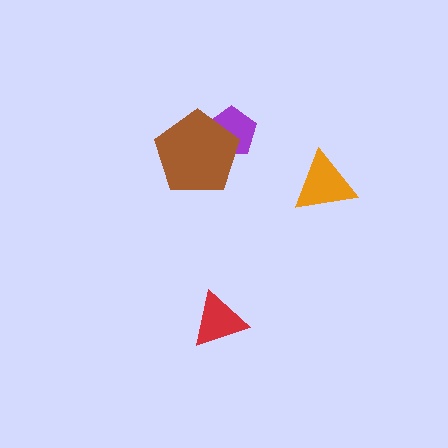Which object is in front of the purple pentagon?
The brown pentagon is in front of the purple pentagon.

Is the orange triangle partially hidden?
No, no other shape covers it.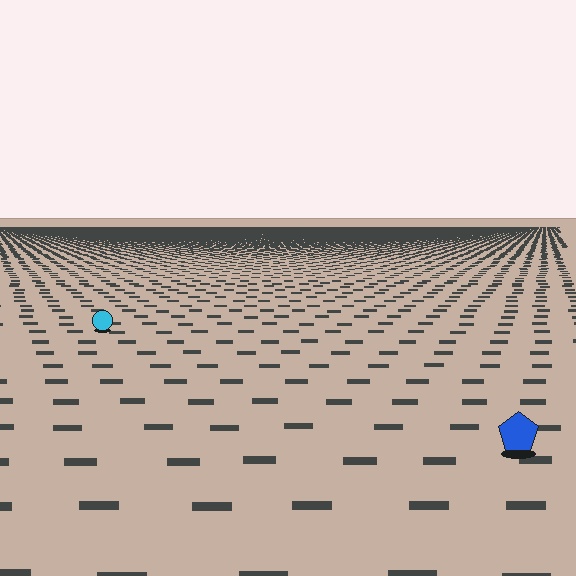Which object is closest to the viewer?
The blue pentagon is closest. The texture marks near it are larger and more spread out.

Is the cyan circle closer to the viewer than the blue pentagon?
No. The blue pentagon is closer — you can tell from the texture gradient: the ground texture is coarser near it.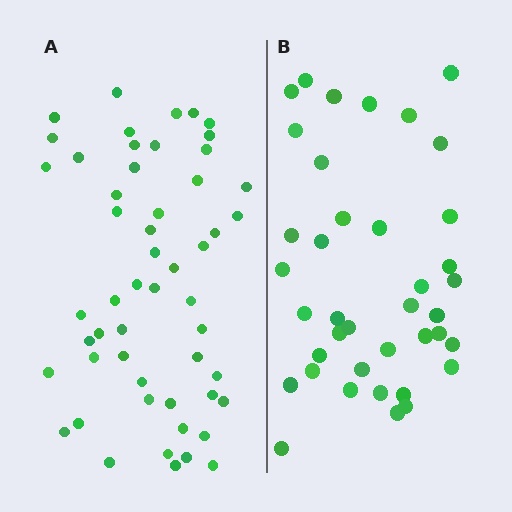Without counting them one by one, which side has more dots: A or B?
Region A (the left region) has more dots.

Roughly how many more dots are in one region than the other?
Region A has approximately 15 more dots than region B.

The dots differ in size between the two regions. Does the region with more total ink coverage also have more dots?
No. Region B has more total ink coverage because its dots are larger, but region A actually contains more individual dots. Total area can be misleading — the number of items is what matters here.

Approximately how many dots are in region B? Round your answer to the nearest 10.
About 40 dots. (The exact count is 39, which rounds to 40.)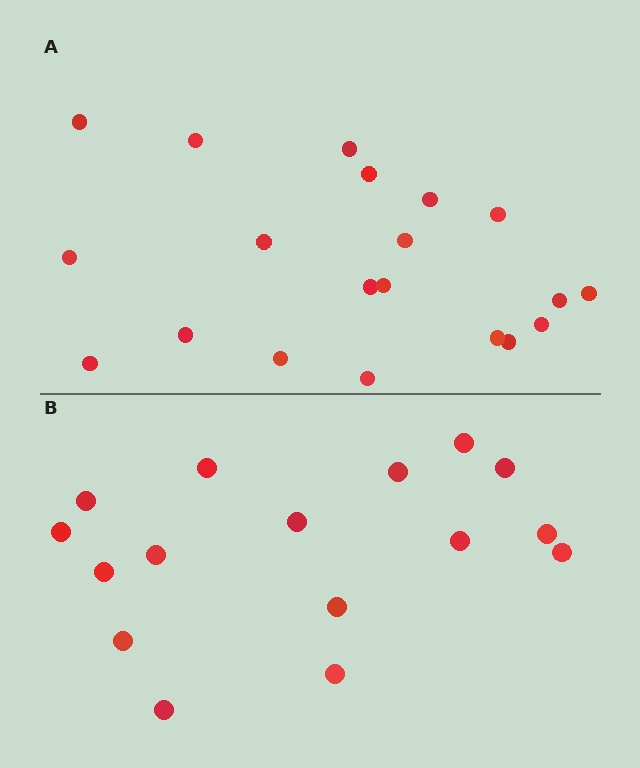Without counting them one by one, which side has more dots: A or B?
Region A (the top region) has more dots.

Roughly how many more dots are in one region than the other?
Region A has about 4 more dots than region B.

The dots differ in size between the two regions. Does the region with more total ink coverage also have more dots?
No. Region B has more total ink coverage because its dots are larger, but region A actually contains more individual dots. Total area can be misleading — the number of items is what matters here.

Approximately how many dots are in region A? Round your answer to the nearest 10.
About 20 dots.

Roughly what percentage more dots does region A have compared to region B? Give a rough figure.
About 25% more.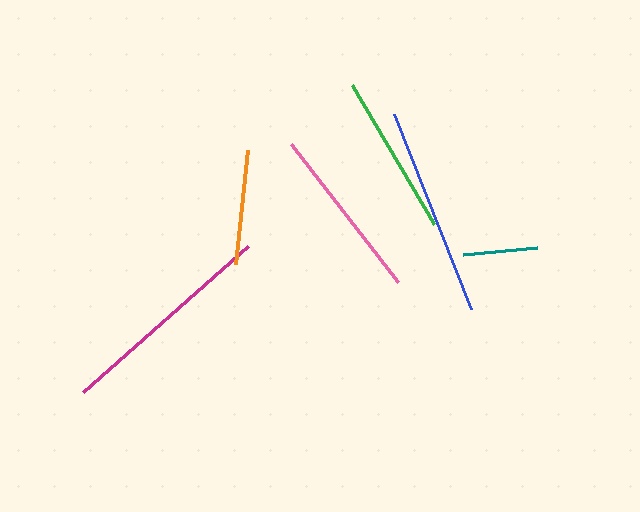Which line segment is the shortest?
The teal line is the shortest at approximately 74 pixels.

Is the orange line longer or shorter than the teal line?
The orange line is longer than the teal line.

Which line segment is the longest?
The magenta line is the longest at approximately 221 pixels.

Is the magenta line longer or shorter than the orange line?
The magenta line is longer than the orange line.